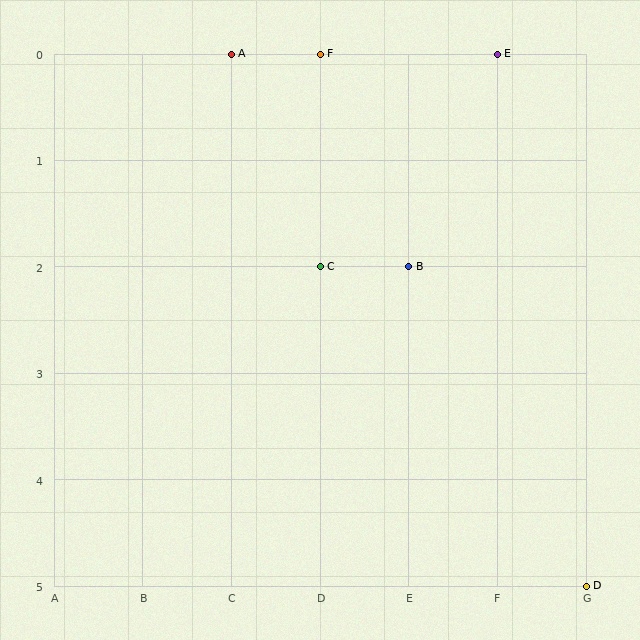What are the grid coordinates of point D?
Point D is at grid coordinates (G, 5).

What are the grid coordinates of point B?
Point B is at grid coordinates (E, 2).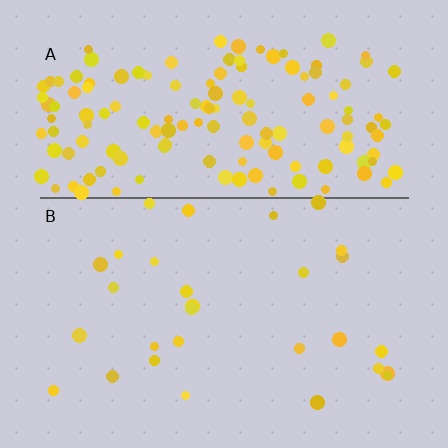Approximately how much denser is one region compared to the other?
Approximately 5.2× — region A over region B.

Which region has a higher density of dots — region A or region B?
A (the top).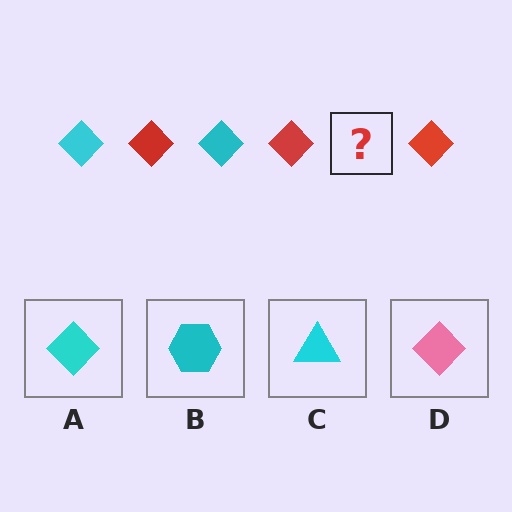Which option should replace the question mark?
Option A.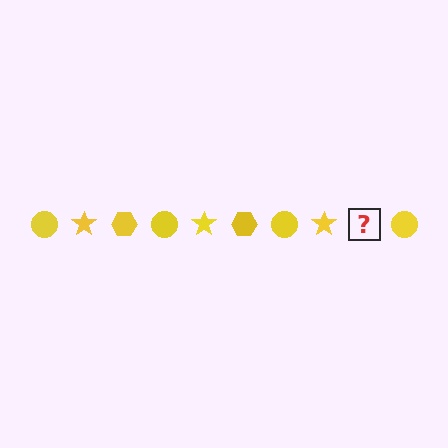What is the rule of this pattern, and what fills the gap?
The rule is that the pattern cycles through circle, star, hexagon shapes in yellow. The gap should be filled with a yellow hexagon.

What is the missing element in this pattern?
The missing element is a yellow hexagon.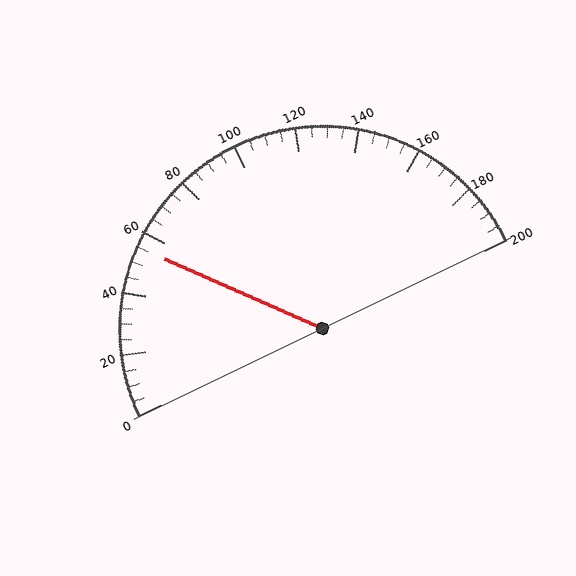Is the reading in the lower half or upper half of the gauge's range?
The reading is in the lower half of the range (0 to 200).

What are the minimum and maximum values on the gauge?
The gauge ranges from 0 to 200.